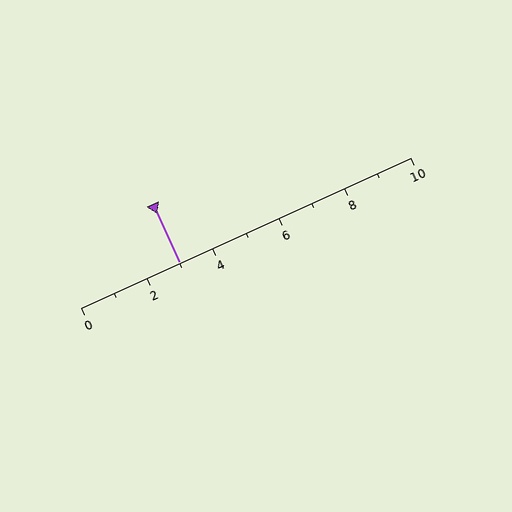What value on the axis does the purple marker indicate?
The marker indicates approximately 3.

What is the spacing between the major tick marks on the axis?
The major ticks are spaced 2 apart.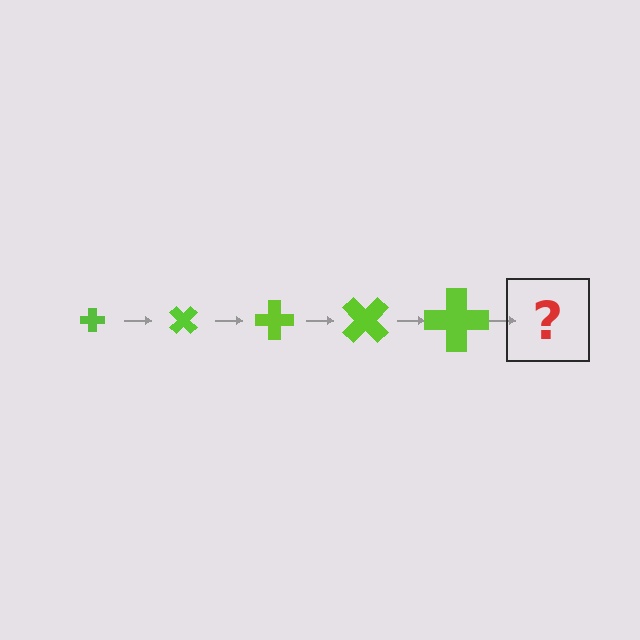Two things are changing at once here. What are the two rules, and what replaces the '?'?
The two rules are that the cross grows larger each step and it rotates 45 degrees each step. The '?' should be a cross, larger than the previous one and rotated 225 degrees from the start.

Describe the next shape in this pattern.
It should be a cross, larger than the previous one and rotated 225 degrees from the start.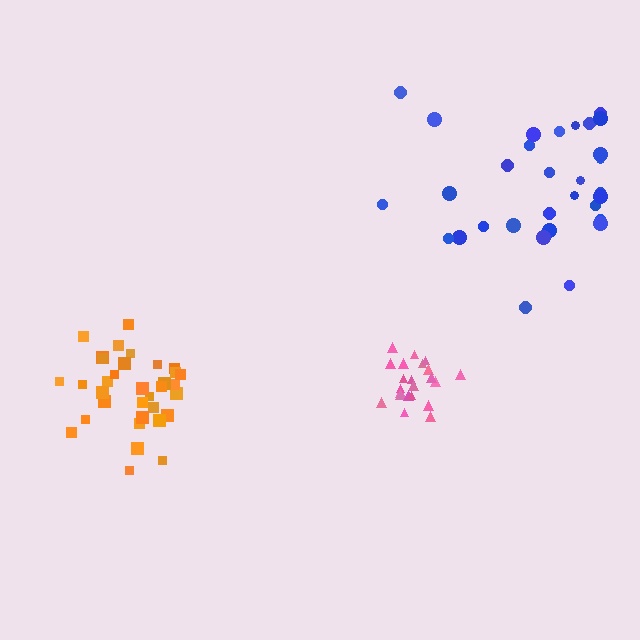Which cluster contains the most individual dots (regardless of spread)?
Orange (34).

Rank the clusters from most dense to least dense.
pink, orange, blue.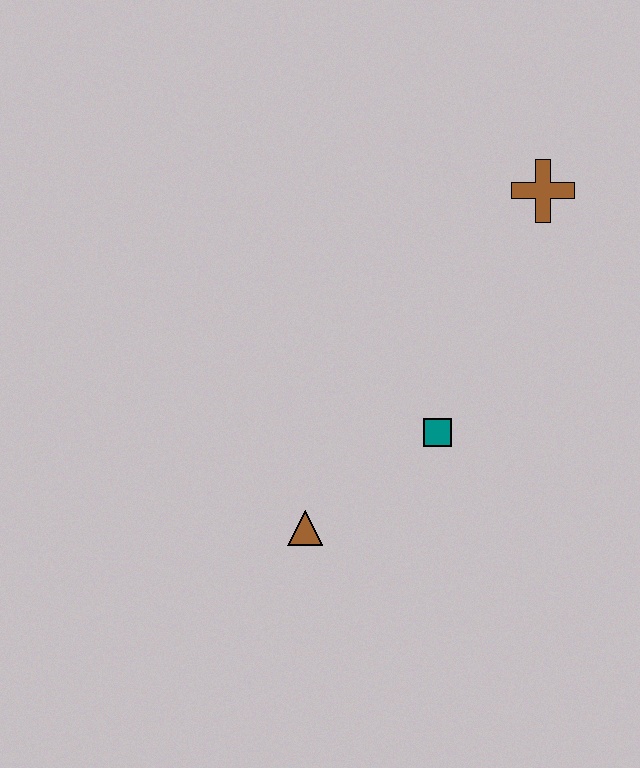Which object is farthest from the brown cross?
The brown triangle is farthest from the brown cross.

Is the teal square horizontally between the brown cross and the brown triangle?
Yes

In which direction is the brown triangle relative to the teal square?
The brown triangle is to the left of the teal square.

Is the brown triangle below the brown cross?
Yes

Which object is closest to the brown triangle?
The teal square is closest to the brown triangle.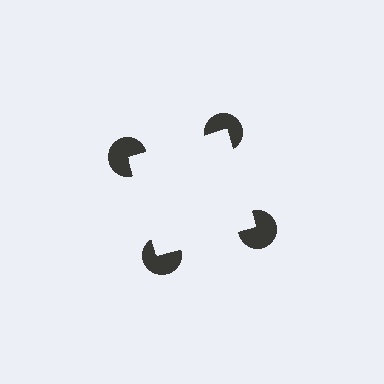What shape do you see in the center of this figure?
An illusory square — its edges are inferred from the aligned wedge cuts in the pac-man discs, not physically drawn.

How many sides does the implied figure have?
4 sides.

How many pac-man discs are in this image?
There are 4 — one at each vertex of the illusory square.